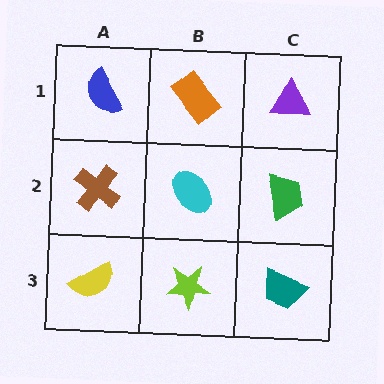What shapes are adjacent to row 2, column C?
A purple triangle (row 1, column C), a teal trapezoid (row 3, column C), a cyan ellipse (row 2, column B).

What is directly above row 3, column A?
A brown cross.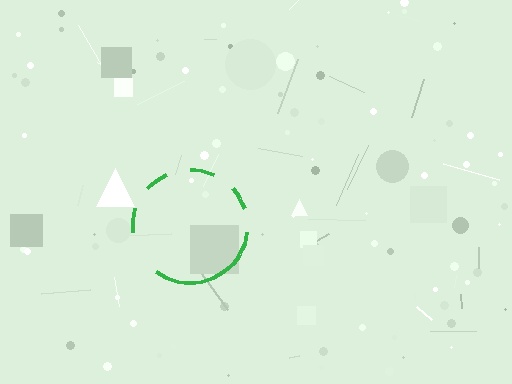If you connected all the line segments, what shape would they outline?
They would outline a circle.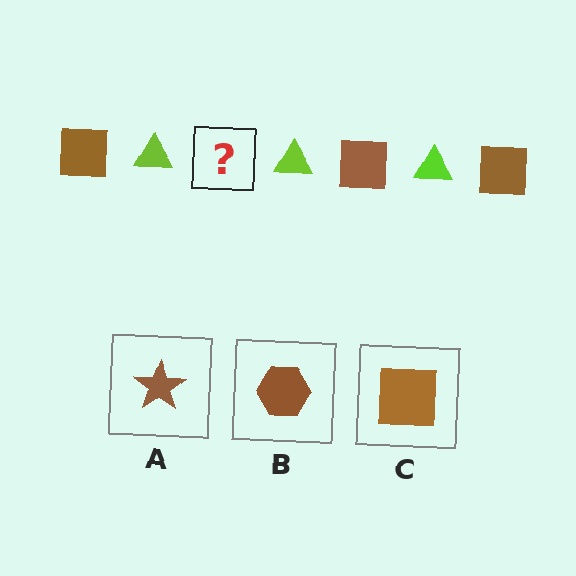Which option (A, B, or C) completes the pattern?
C.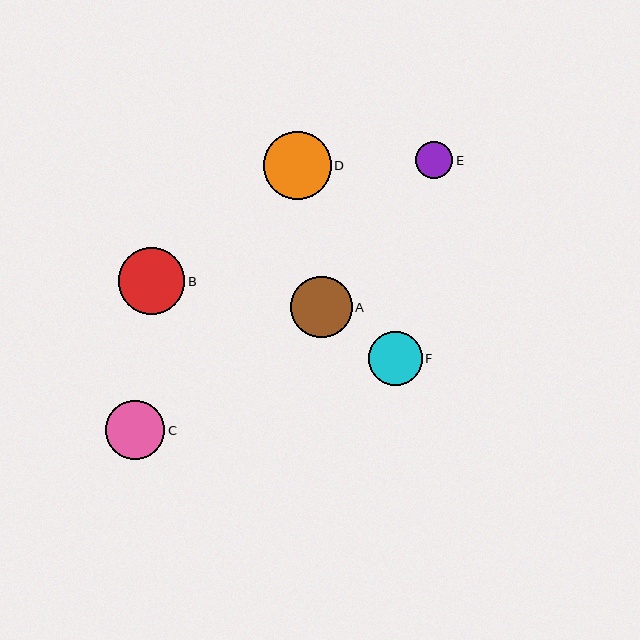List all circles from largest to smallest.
From largest to smallest: D, B, A, C, F, E.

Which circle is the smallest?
Circle E is the smallest with a size of approximately 38 pixels.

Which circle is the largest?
Circle D is the largest with a size of approximately 68 pixels.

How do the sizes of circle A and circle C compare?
Circle A and circle C are approximately the same size.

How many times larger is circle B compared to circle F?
Circle B is approximately 1.2 times the size of circle F.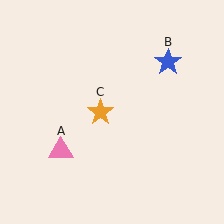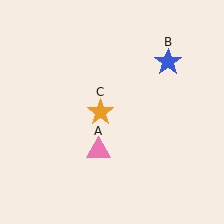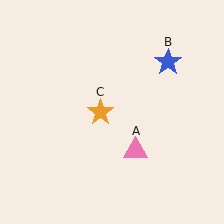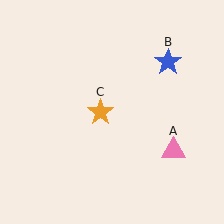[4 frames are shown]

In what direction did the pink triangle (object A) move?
The pink triangle (object A) moved right.